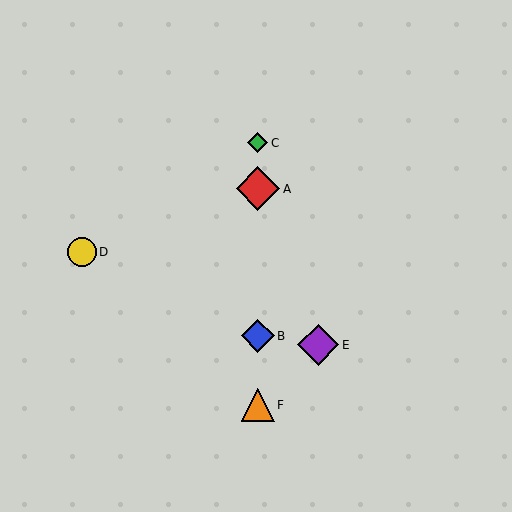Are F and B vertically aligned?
Yes, both are at x≈258.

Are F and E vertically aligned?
No, F is at x≈258 and E is at x≈318.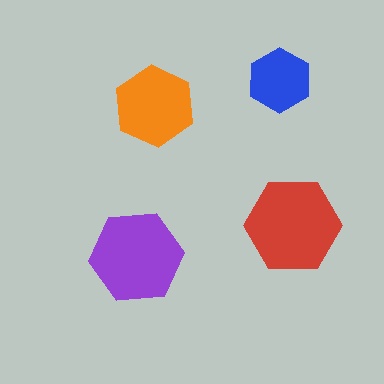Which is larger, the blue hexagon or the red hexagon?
The red one.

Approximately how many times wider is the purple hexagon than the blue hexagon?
About 1.5 times wider.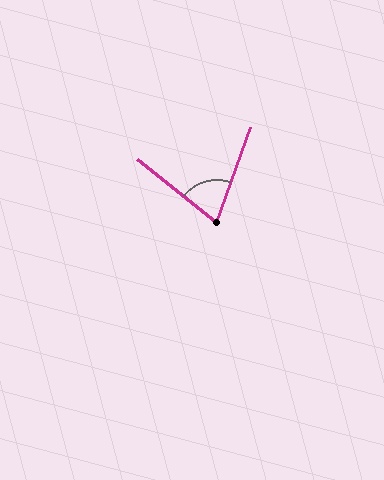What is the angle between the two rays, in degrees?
Approximately 71 degrees.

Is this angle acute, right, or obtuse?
It is acute.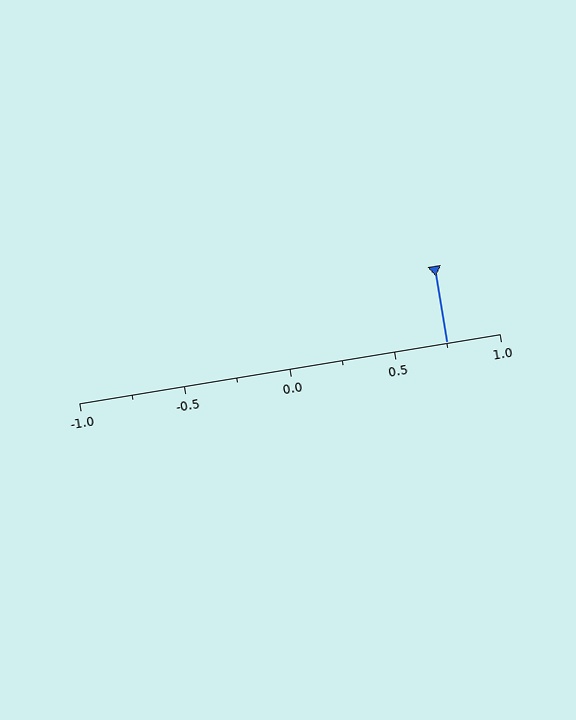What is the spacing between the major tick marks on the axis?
The major ticks are spaced 0.5 apart.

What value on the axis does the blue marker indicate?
The marker indicates approximately 0.75.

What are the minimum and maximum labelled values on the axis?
The axis runs from -1.0 to 1.0.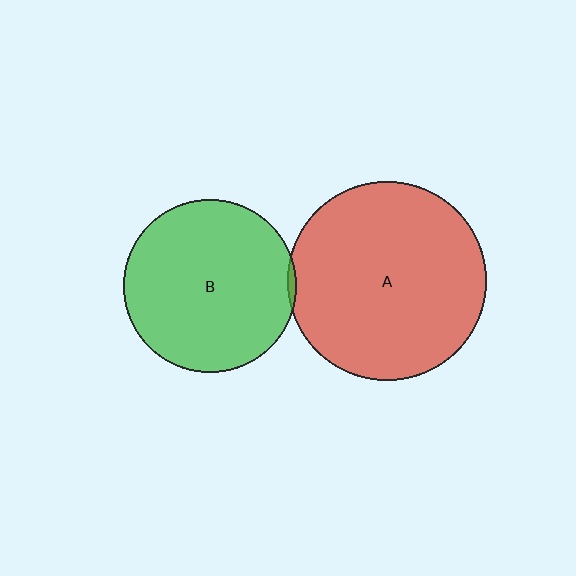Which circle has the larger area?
Circle A (red).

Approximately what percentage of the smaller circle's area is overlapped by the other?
Approximately 5%.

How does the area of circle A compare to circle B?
Approximately 1.3 times.